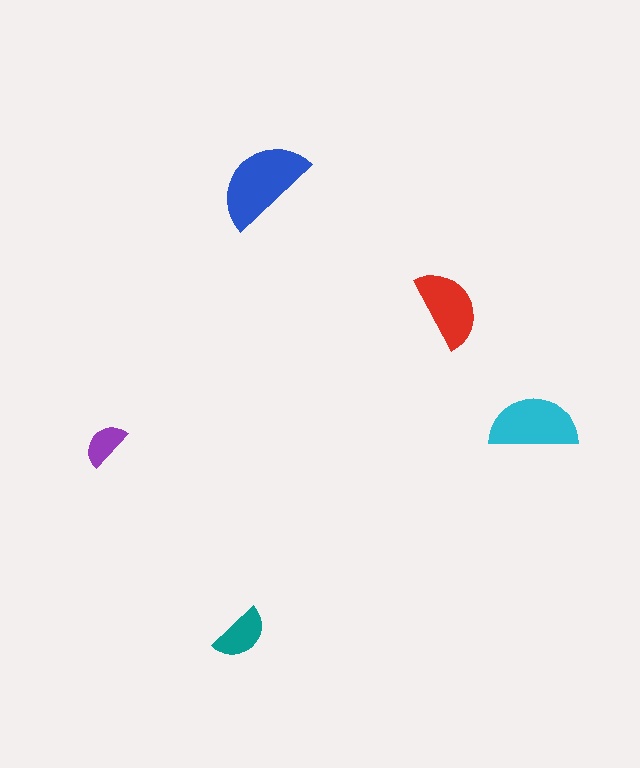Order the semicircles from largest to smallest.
the blue one, the cyan one, the red one, the teal one, the purple one.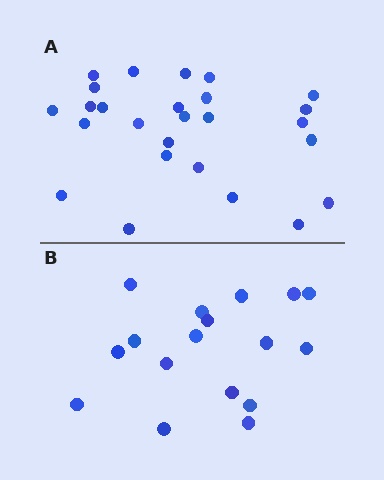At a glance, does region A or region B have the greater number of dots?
Region A (the top region) has more dots.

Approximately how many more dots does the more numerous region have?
Region A has roughly 8 or so more dots than region B.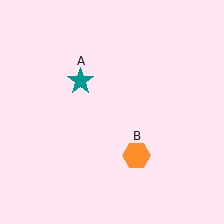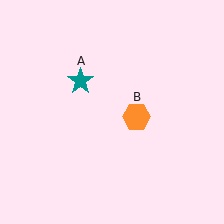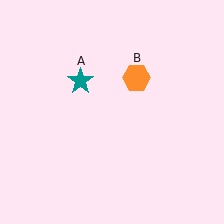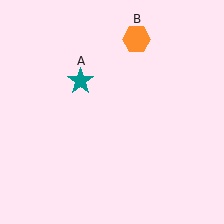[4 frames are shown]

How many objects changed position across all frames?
1 object changed position: orange hexagon (object B).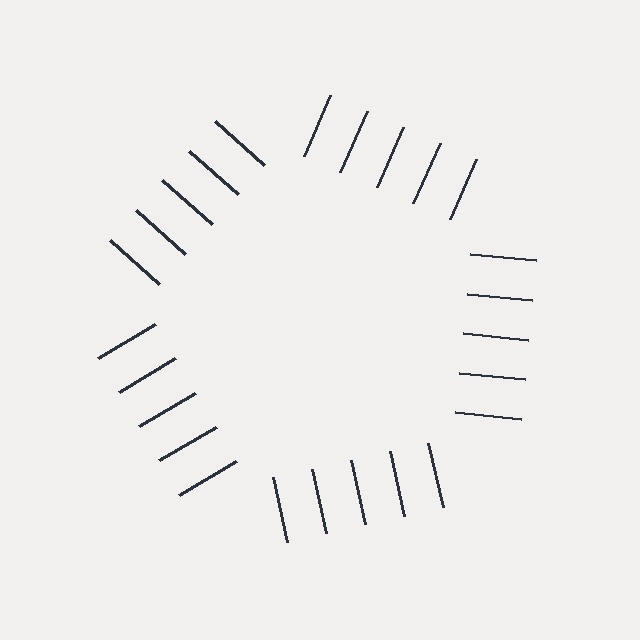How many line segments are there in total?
25 — 5 along each of the 5 edges.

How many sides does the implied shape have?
5 sides — the line-ends trace a pentagon.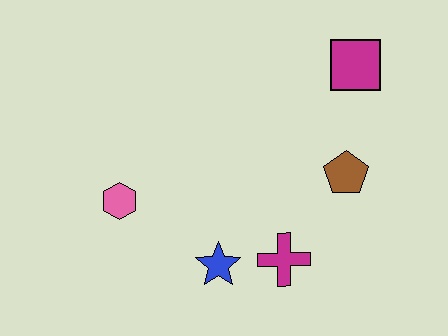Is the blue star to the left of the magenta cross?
Yes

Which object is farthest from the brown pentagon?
The pink hexagon is farthest from the brown pentagon.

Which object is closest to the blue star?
The magenta cross is closest to the blue star.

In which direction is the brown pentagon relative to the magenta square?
The brown pentagon is below the magenta square.